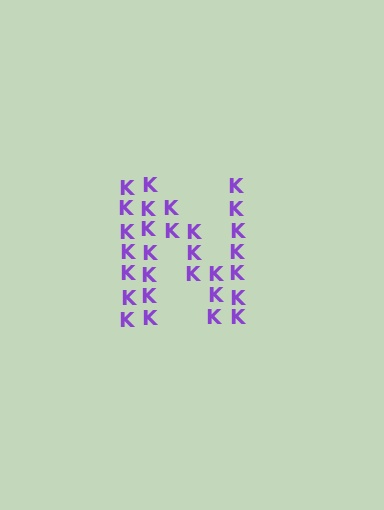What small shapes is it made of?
It is made of small letter K's.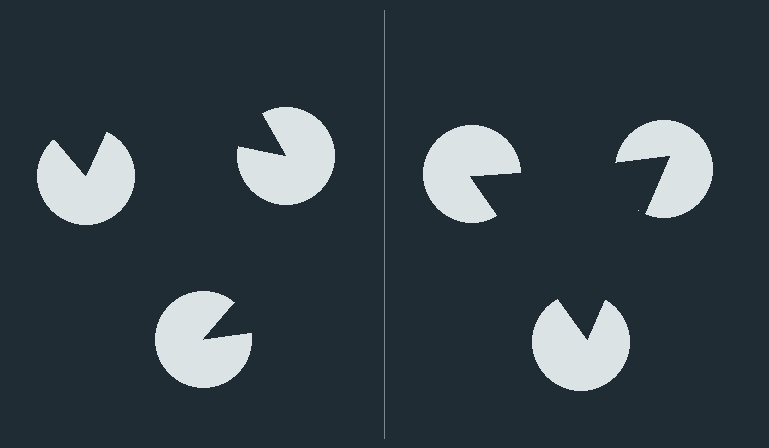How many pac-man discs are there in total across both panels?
6 — 3 on each side.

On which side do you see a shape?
An illusory triangle appears on the right side. On the left side the wedge cuts are rotated, so no coherent shape forms.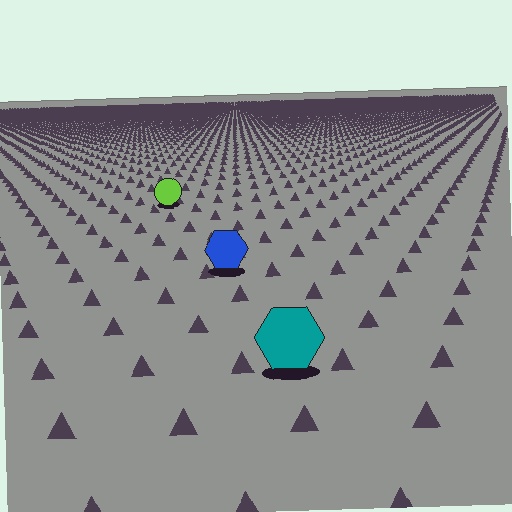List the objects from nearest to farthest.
From nearest to farthest: the teal hexagon, the blue hexagon, the lime circle.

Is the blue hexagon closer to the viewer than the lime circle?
Yes. The blue hexagon is closer — you can tell from the texture gradient: the ground texture is coarser near it.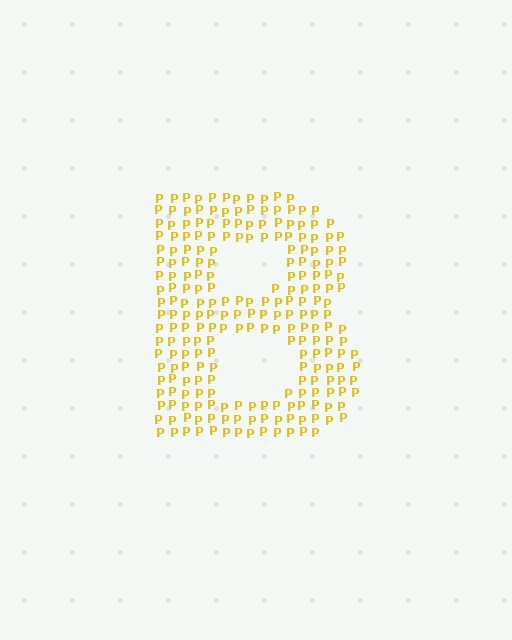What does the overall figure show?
The overall figure shows the letter B.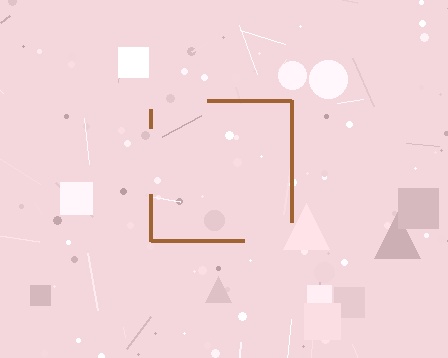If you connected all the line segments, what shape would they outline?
They would outline a square.